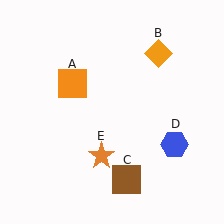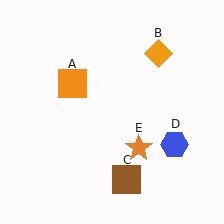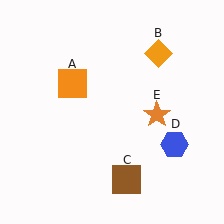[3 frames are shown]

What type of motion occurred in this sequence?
The orange star (object E) rotated counterclockwise around the center of the scene.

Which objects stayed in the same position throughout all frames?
Orange square (object A) and orange diamond (object B) and brown square (object C) and blue hexagon (object D) remained stationary.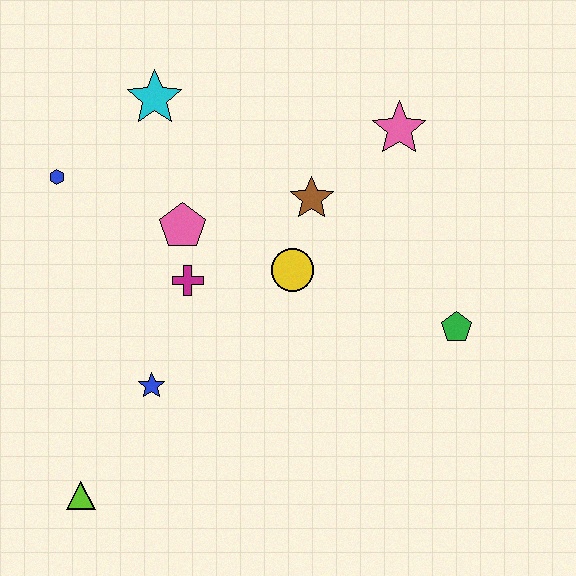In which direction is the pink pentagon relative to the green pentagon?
The pink pentagon is to the left of the green pentagon.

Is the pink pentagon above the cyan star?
No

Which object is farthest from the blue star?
The pink star is farthest from the blue star.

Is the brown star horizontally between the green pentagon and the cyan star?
Yes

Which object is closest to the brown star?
The yellow circle is closest to the brown star.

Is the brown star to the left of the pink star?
Yes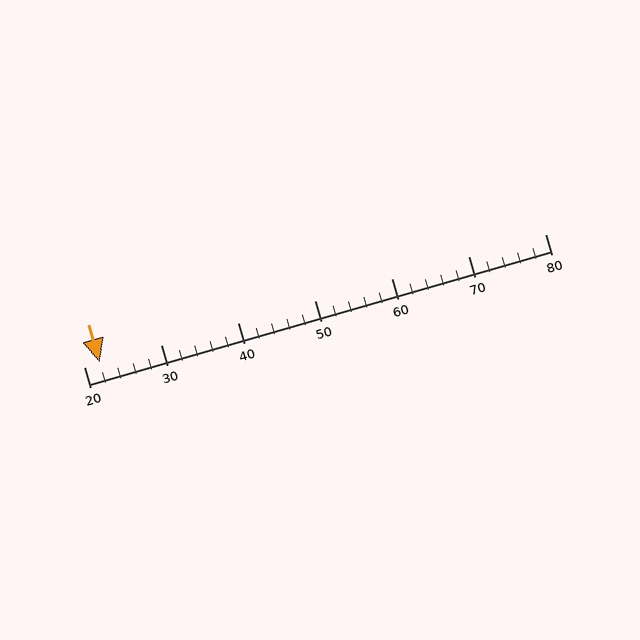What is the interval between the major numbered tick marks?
The major tick marks are spaced 10 units apart.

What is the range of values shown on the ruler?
The ruler shows values from 20 to 80.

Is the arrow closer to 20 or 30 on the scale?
The arrow is closer to 20.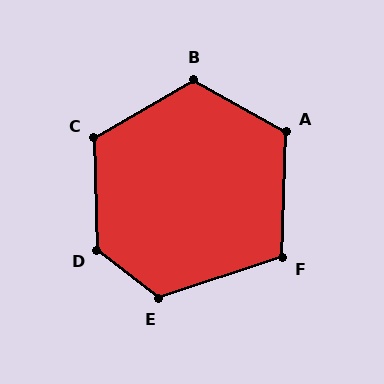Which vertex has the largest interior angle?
D, at approximately 129 degrees.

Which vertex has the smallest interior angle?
F, at approximately 110 degrees.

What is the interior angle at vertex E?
Approximately 124 degrees (obtuse).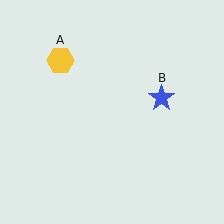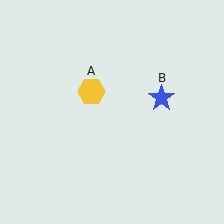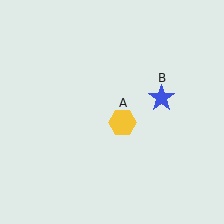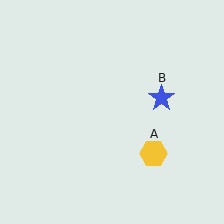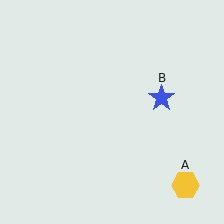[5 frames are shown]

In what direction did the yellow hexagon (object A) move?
The yellow hexagon (object A) moved down and to the right.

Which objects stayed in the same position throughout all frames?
Blue star (object B) remained stationary.